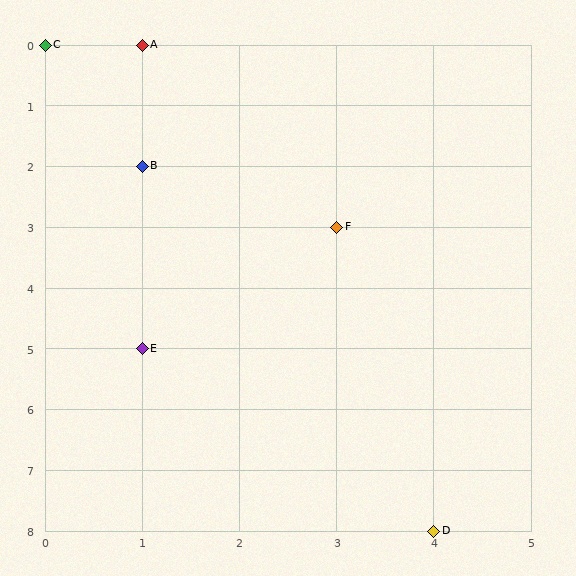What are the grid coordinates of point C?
Point C is at grid coordinates (0, 0).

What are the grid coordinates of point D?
Point D is at grid coordinates (4, 8).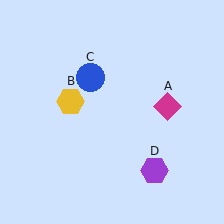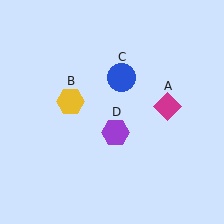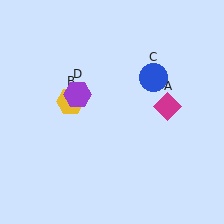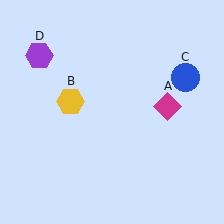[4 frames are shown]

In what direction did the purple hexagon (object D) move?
The purple hexagon (object D) moved up and to the left.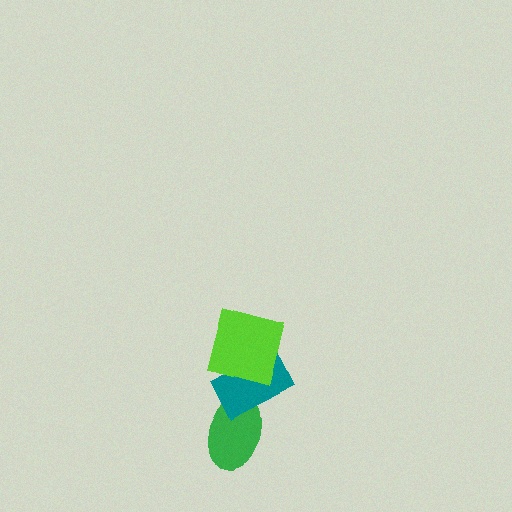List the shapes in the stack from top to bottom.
From top to bottom: the lime square, the teal rectangle, the green ellipse.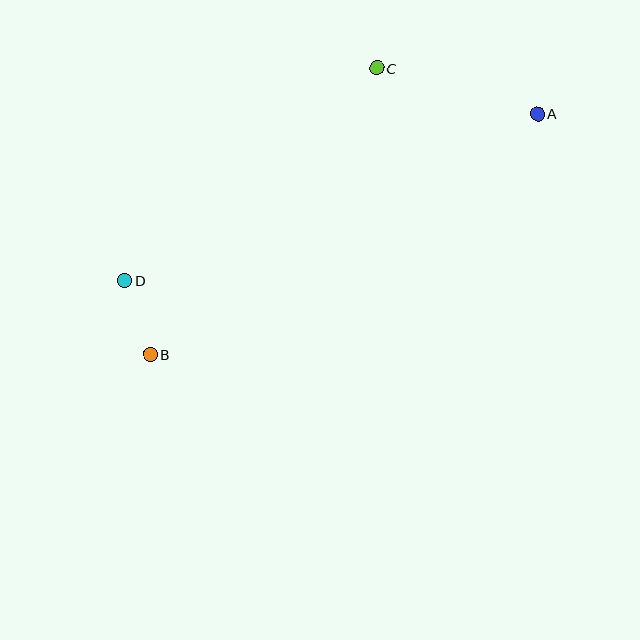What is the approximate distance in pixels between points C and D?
The distance between C and D is approximately 330 pixels.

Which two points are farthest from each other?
Points A and B are farthest from each other.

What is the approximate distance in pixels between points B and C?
The distance between B and C is approximately 365 pixels.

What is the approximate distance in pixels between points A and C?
The distance between A and C is approximately 167 pixels.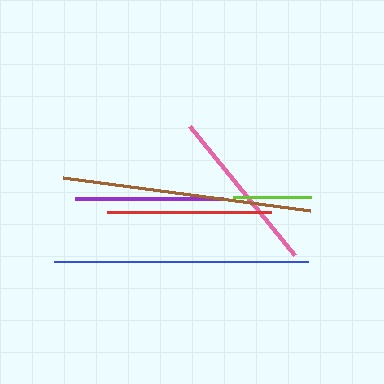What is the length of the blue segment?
The blue segment is approximately 254 pixels long.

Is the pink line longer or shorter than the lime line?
The pink line is longer than the lime line.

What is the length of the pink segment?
The pink segment is approximately 166 pixels long.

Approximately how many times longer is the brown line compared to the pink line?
The brown line is approximately 1.5 times the length of the pink line.